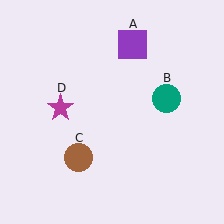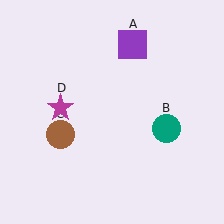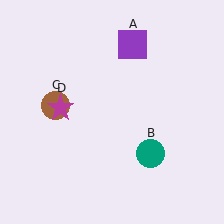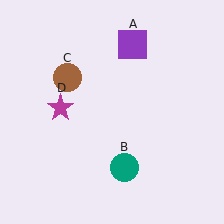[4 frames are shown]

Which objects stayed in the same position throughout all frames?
Purple square (object A) and magenta star (object D) remained stationary.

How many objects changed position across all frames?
2 objects changed position: teal circle (object B), brown circle (object C).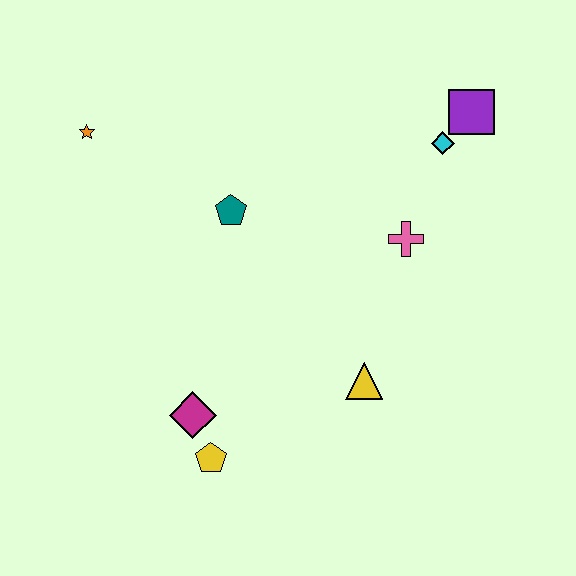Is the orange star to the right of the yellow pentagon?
No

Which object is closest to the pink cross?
The cyan diamond is closest to the pink cross.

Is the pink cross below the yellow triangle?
No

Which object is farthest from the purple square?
The yellow pentagon is farthest from the purple square.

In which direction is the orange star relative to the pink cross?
The orange star is to the left of the pink cross.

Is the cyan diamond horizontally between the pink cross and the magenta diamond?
No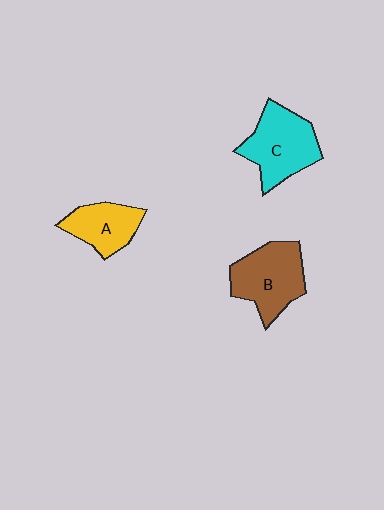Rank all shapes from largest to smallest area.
From largest to smallest: C (cyan), B (brown), A (yellow).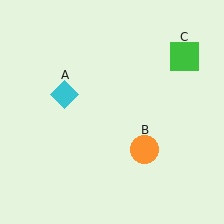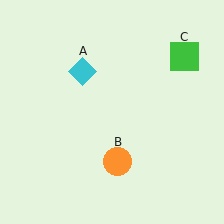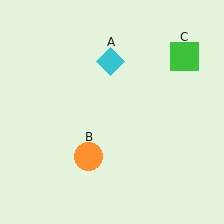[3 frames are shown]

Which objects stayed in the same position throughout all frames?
Green square (object C) remained stationary.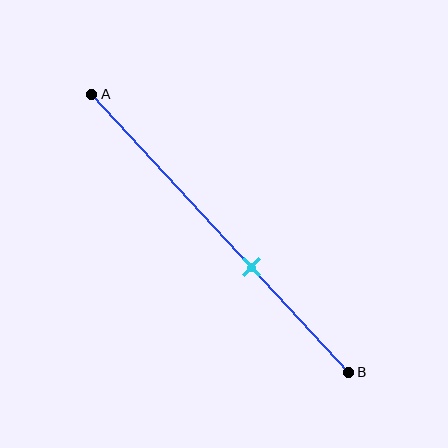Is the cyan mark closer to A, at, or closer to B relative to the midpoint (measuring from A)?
The cyan mark is closer to point B than the midpoint of segment AB.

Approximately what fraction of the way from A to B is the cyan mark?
The cyan mark is approximately 60% of the way from A to B.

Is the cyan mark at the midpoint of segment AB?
No, the mark is at about 60% from A, not at the 50% midpoint.